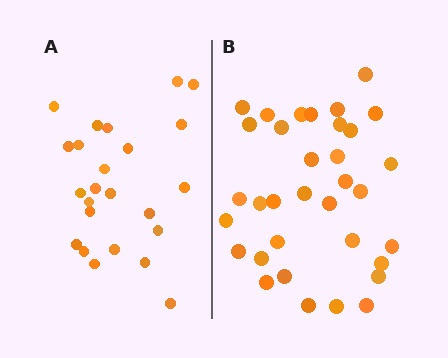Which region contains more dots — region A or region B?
Region B (the right region) has more dots.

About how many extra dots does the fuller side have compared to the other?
Region B has roughly 10 or so more dots than region A.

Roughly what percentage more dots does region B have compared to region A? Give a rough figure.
About 40% more.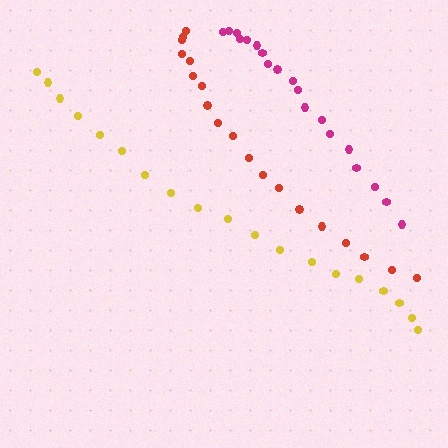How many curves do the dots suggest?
There are 3 distinct paths.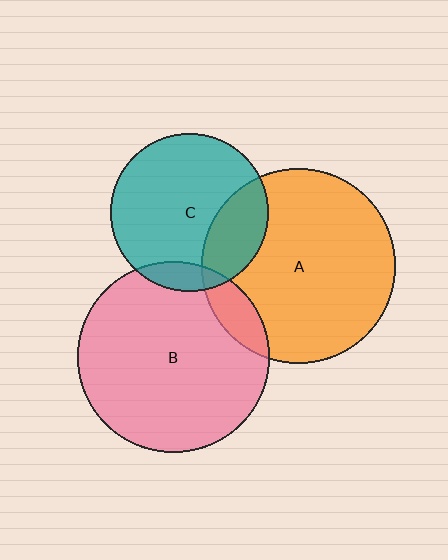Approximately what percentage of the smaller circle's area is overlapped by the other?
Approximately 10%.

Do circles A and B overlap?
Yes.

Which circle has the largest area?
Circle A (orange).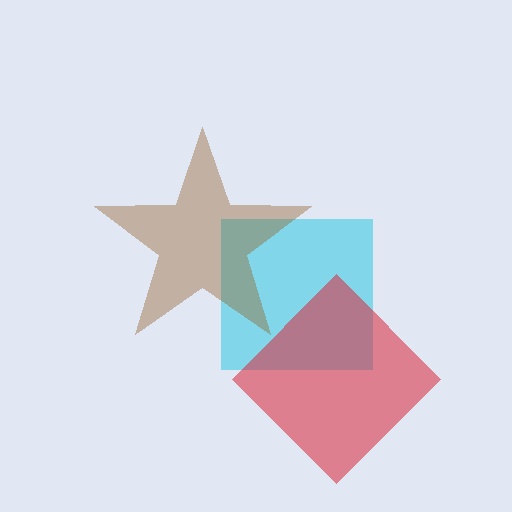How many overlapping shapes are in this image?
There are 3 overlapping shapes in the image.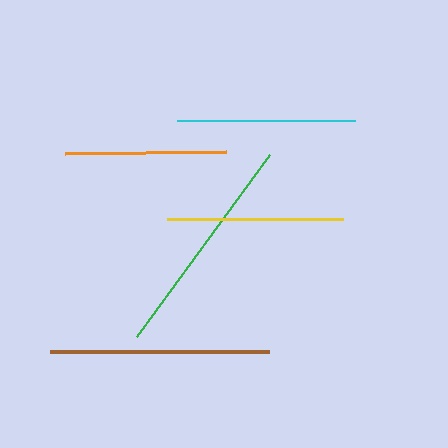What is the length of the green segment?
The green segment is approximately 226 pixels long.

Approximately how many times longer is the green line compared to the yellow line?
The green line is approximately 1.3 times the length of the yellow line.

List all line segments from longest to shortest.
From longest to shortest: green, brown, cyan, yellow, orange.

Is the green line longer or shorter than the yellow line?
The green line is longer than the yellow line.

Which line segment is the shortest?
The orange line is the shortest at approximately 161 pixels.